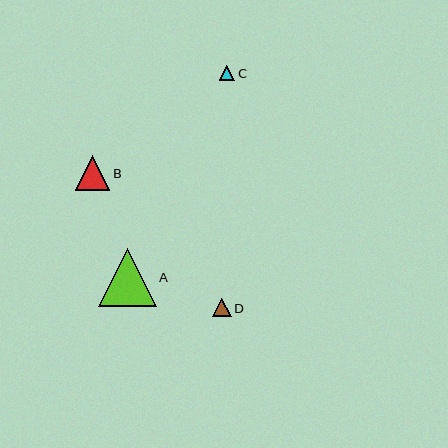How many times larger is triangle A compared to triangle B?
Triangle A is approximately 1.7 times the size of triangle B.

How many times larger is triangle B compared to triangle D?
Triangle B is approximately 1.9 times the size of triangle D.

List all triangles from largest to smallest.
From largest to smallest: A, B, D, C.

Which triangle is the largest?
Triangle A is the largest with a size of approximately 58 pixels.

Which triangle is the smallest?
Triangle C is the smallest with a size of approximately 16 pixels.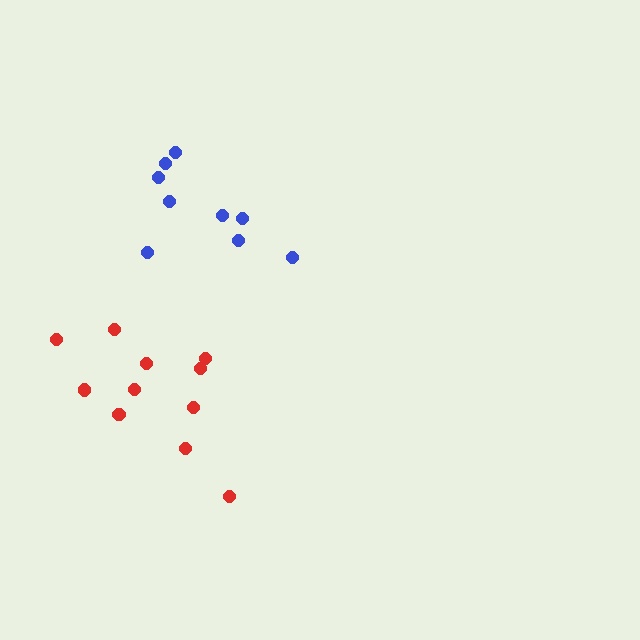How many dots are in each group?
Group 1: 11 dots, Group 2: 9 dots (20 total).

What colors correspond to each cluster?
The clusters are colored: red, blue.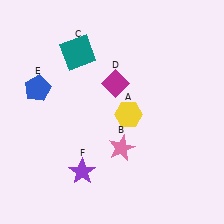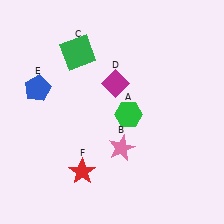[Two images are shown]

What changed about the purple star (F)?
In Image 1, F is purple. In Image 2, it changed to red.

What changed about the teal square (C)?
In Image 1, C is teal. In Image 2, it changed to green.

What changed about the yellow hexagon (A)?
In Image 1, A is yellow. In Image 2, it changed to green.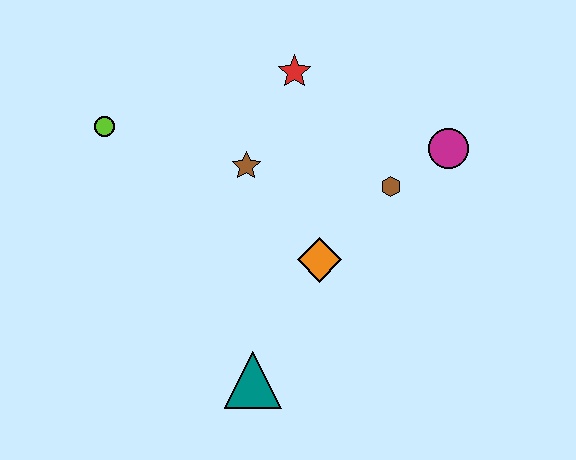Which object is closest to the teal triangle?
The orange diamond is closest to the teal triangle.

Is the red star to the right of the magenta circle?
No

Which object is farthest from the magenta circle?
The lime circle is farthest from the magenta circle.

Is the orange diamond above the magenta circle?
No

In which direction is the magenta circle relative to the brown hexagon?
The magenta circle is to the right of the brown hexagon.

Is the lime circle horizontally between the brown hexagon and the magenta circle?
No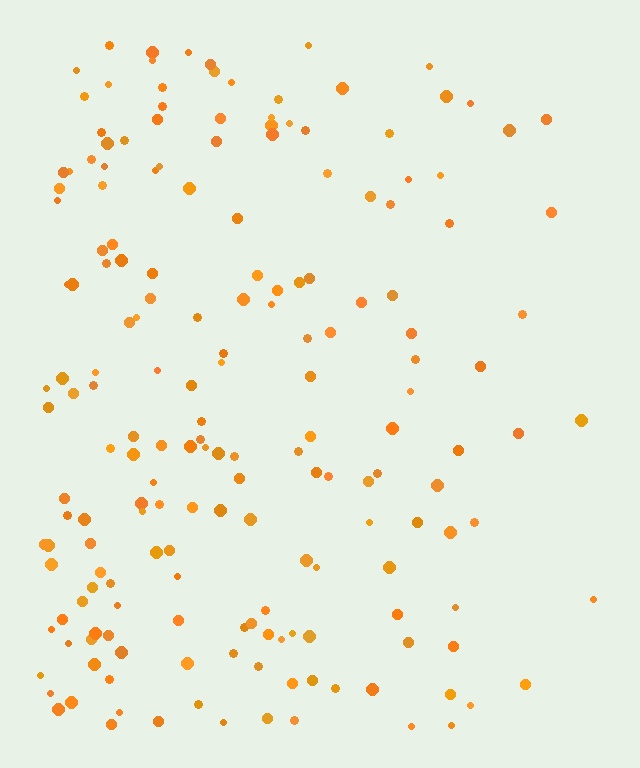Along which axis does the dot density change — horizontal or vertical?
Horizontal.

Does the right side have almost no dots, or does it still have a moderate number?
Still a moderate number, just noticeably fewer than the left.